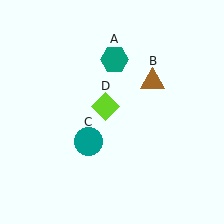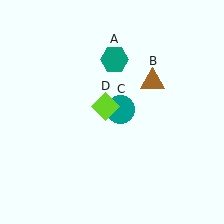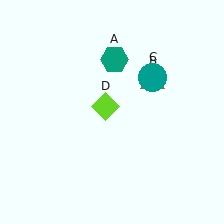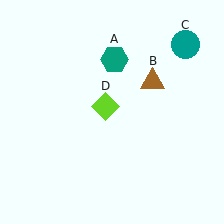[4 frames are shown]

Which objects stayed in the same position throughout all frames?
Teal hexagon (object A) and brown triangle (object B) and lime diamond (object D) remained stationary.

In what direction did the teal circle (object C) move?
The teal circle (object C) moved up and to the right.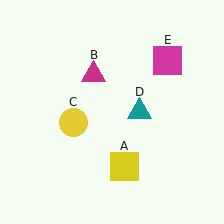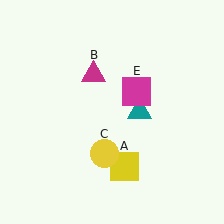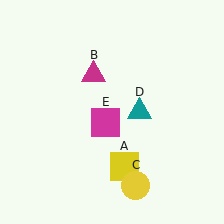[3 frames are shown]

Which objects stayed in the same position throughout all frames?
Yellow square (object A) and magenta triangle (object B) and teal triangle (object D) remained stationary.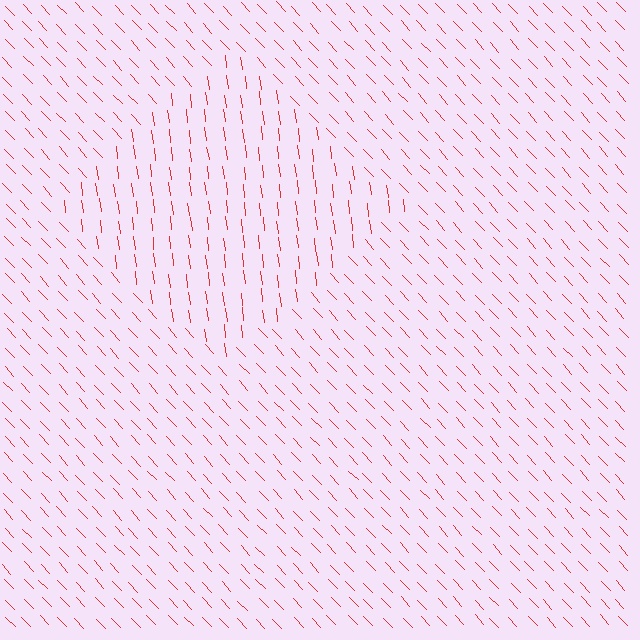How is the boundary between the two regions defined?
The boundary is defined purely by a change in line orientation (approximately 36 degrees difference). All lines are the same color and thickness.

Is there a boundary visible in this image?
Yes, there is a texture boundary formed by a change in line orientation.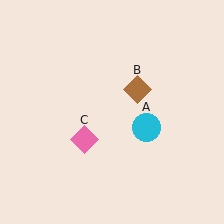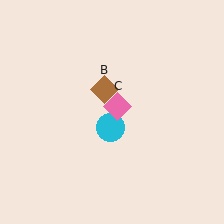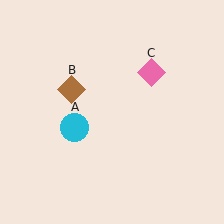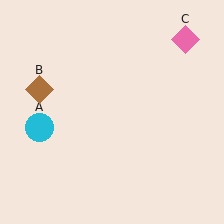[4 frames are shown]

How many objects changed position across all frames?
3 objects changed position: cyan circle (object A), brown diamond (object B), pink diamond (object C).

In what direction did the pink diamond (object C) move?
The pink diamond (object C) moved up and to the right.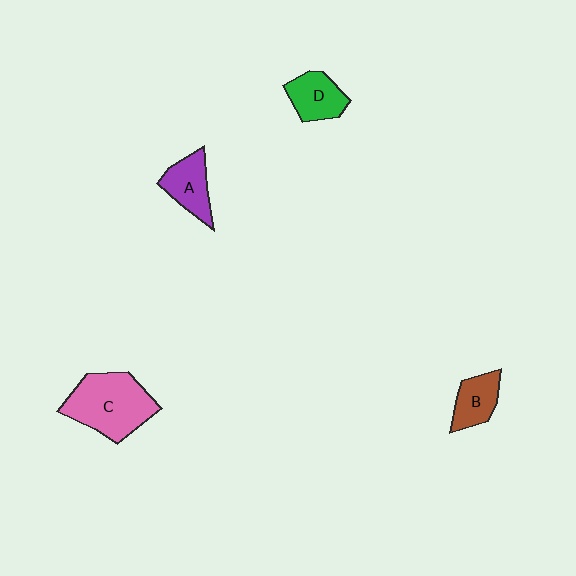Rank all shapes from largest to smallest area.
From largest to smallest: C (pink), A (purple), D (green), B (brown).